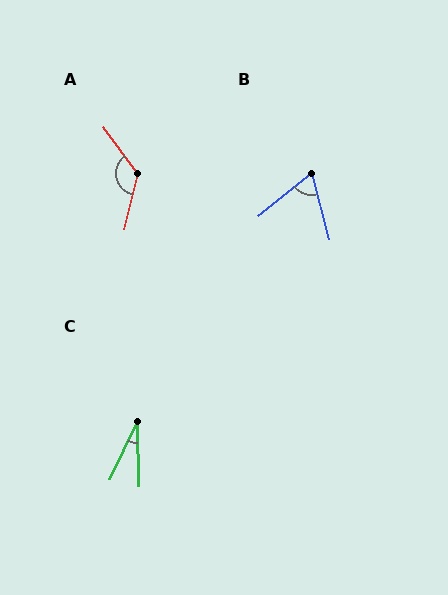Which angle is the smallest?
C, at approximately 26 degrees.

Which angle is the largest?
A, at approximately 131 degrees.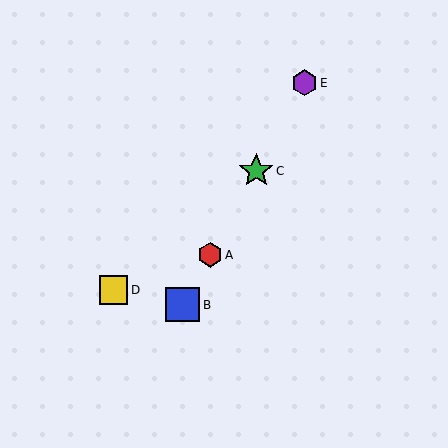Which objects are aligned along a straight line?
Objects A, B, C, E are aligned along a straight line.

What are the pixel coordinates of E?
Object E is at (304, 83).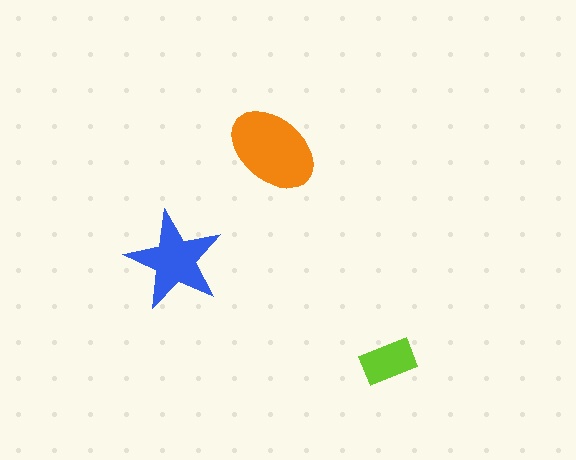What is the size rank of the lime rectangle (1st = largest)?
3rd.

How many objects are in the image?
There are 3 objects in the image.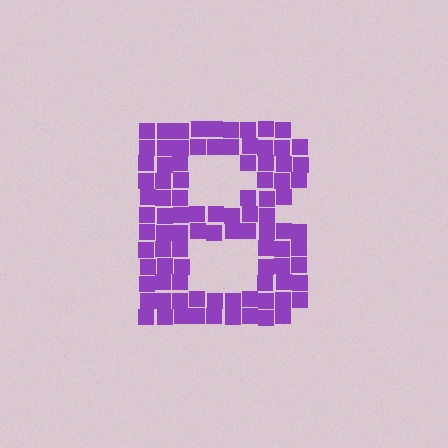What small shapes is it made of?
It is made of small squares.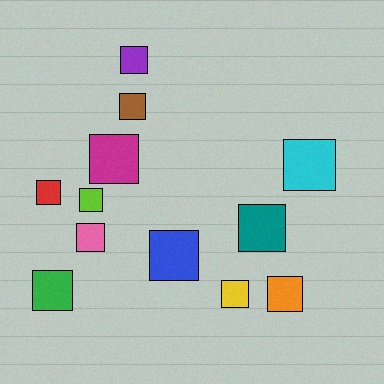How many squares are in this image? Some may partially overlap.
There are 12 squares.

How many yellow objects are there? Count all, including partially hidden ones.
There is 1 yellow object.